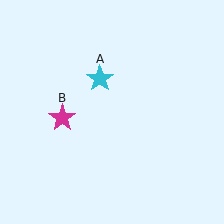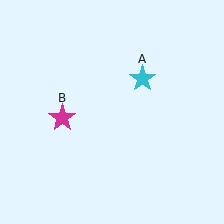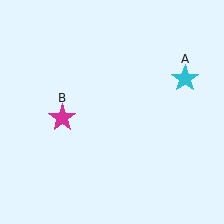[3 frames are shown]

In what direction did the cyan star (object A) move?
The cyan star (object A) moved right.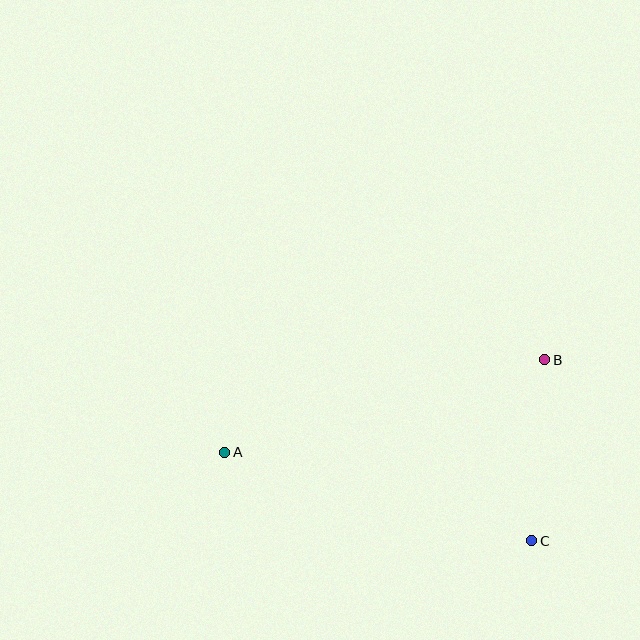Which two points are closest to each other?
Points B and C are closest to each other.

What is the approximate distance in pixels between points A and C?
The distance between A and C is approximately 320 pixels.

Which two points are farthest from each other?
Points A and B are farthest from each other.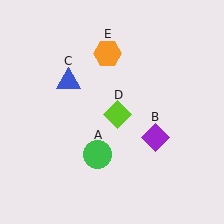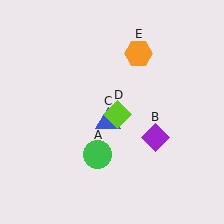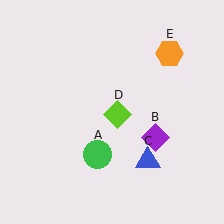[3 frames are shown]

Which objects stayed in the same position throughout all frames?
Green circle (object A) and purple diamond (object B) and lime diamond (object D) remained stationary.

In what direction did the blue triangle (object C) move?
The blue triangle (object C) moved down and to the right.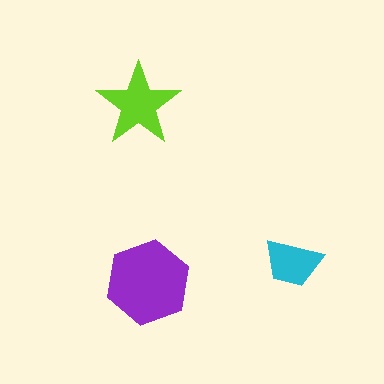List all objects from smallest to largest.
The cyan trapezoid, the lime star, the purple hexagon.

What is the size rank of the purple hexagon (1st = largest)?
1st.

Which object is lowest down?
The purple hexagon is bottommost.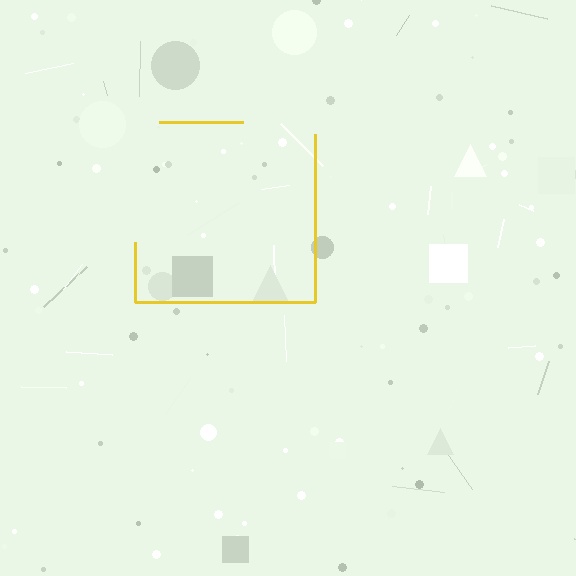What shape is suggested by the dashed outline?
The dashed outline suggests a square.